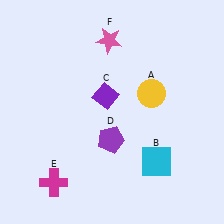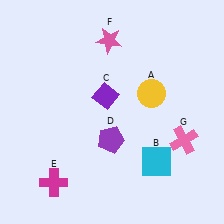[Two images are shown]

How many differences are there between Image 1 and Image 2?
There is 1 difference between the two images.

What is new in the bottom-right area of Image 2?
A pink cross (G) was added in the bottom-right area of Image 2.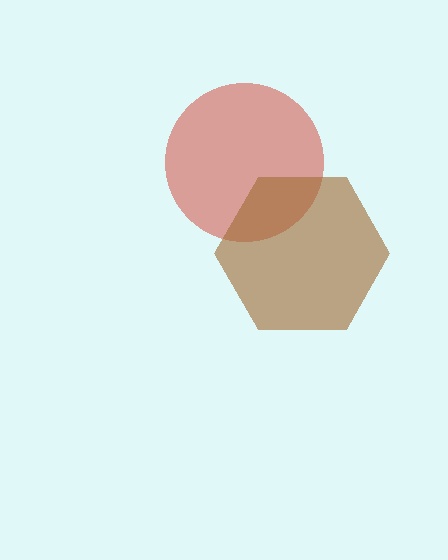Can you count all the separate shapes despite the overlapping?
Yes, there are 2 separate shapes.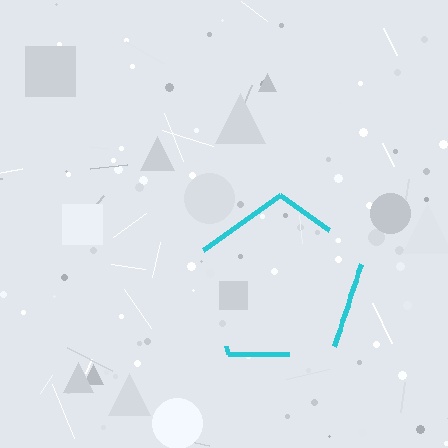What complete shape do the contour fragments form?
The contour fragments form a pentagon.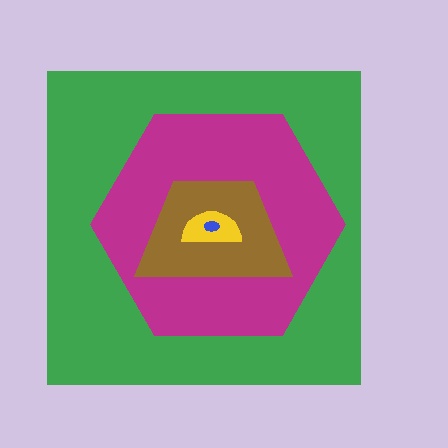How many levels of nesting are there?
5.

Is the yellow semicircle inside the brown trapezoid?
Yes.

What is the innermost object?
The blue ellipse.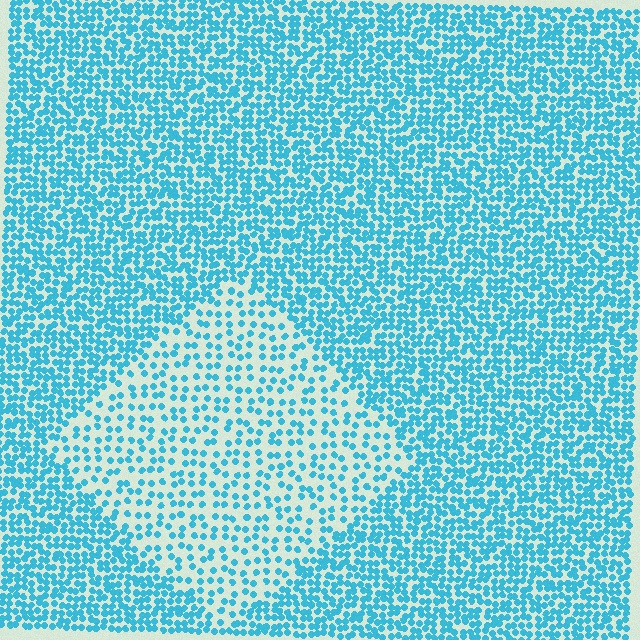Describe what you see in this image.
The image contains small cyan elements arranged at two different densities. A diamond-shaped region is visible where the elements are less densely packed than the surrounding area.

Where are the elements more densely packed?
The elements are more densely packed outside the diamond boundary.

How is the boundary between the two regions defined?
The boundary is defined by a change in element density (approximately 2.1x ratio). All elements are the same color, size, and shape.